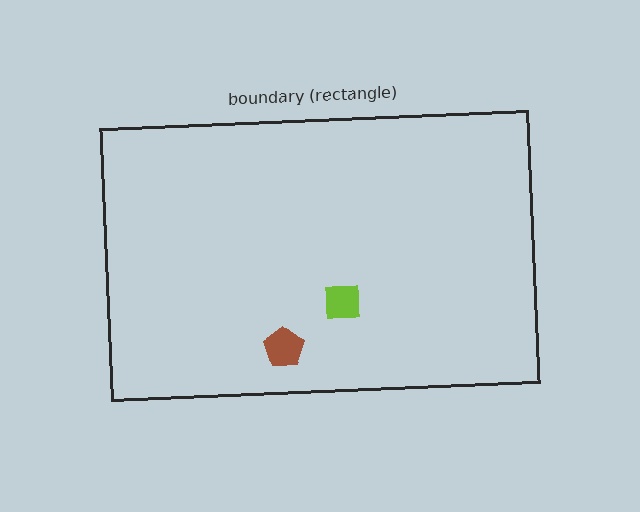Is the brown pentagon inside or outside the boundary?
Inside.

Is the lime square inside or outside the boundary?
Inside.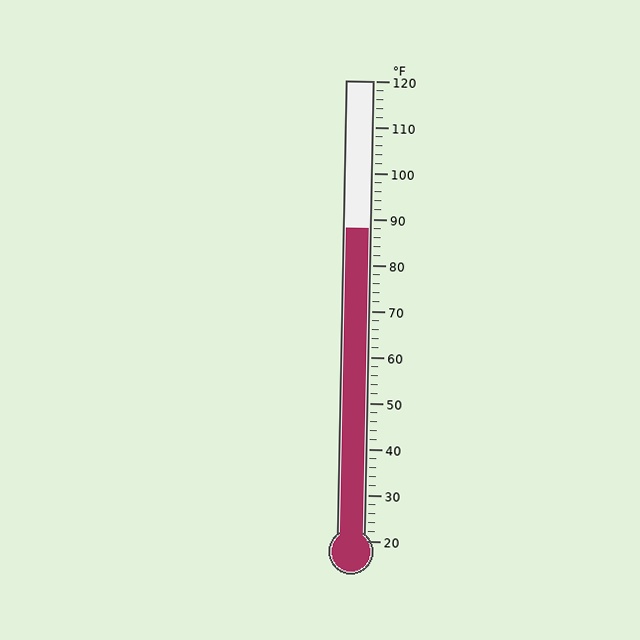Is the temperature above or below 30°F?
The temperature is above 30°F.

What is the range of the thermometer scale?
The thermometer scale ranges from 20°F to 120°F.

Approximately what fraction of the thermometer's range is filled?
The thermometer is filled to approximately 70% of its range.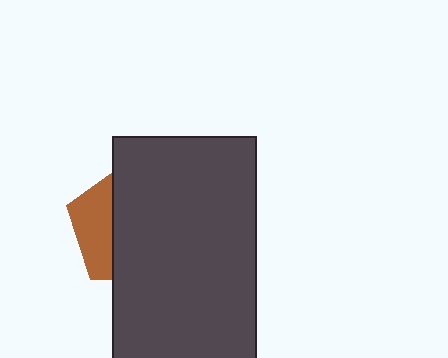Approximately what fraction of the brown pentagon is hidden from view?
Roughly 70% of the brown pentagon is hidden behind the dark gray rectangle.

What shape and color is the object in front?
The object in front is a dark gray rectangle.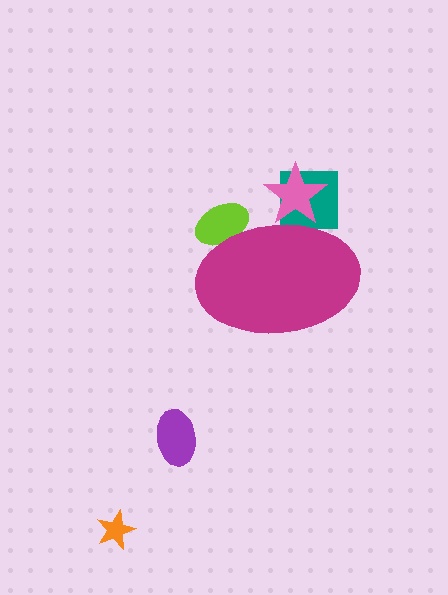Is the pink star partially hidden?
Yes, the pink star is partially hidden behind the magenta ellipse.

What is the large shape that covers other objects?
A magenta ellipse.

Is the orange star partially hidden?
No, the orange star is fully visible.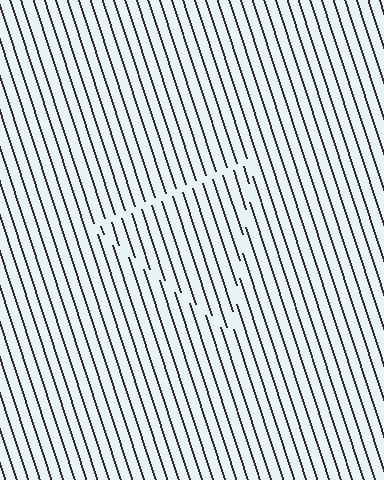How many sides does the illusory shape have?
3 sides — the line-ends trace a triangle.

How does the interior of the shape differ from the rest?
The interior of the shape contains the same grating, shifted by half a period — the contour is defined by the phase discontinuity where line-ends from the inner and outer gratings abut.